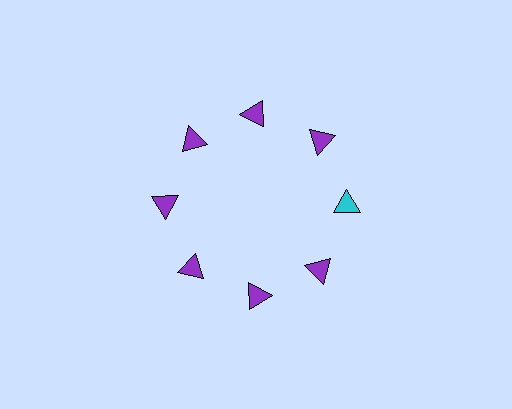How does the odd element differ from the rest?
It has a different color: cyan instead of purple.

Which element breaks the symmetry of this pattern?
The cyan triangle at roughly the 3 o'clock position breaks the symmetry. All other shapes are purple triangles.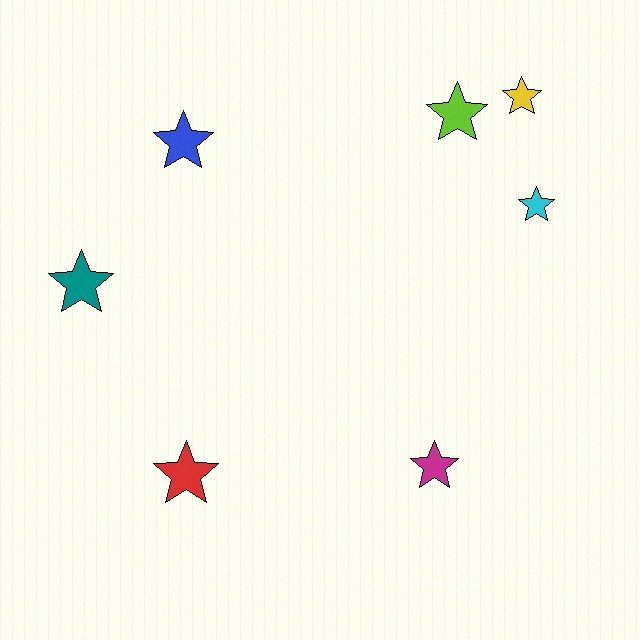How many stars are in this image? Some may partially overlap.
There are 7 stars.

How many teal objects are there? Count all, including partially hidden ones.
There is 1 teal object.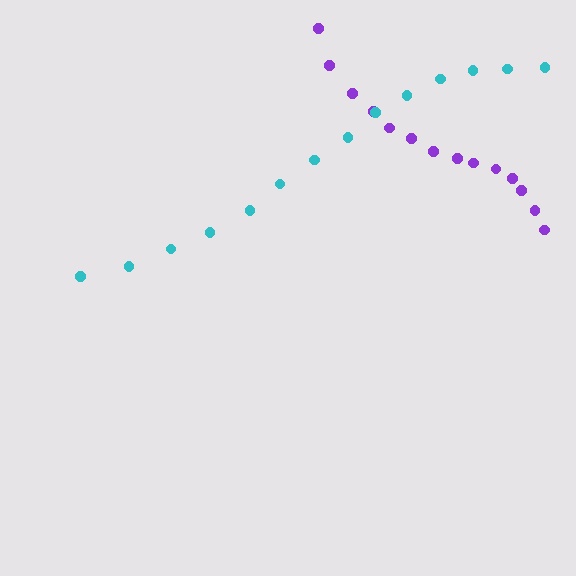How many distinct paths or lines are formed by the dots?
There are 2 distinct paths.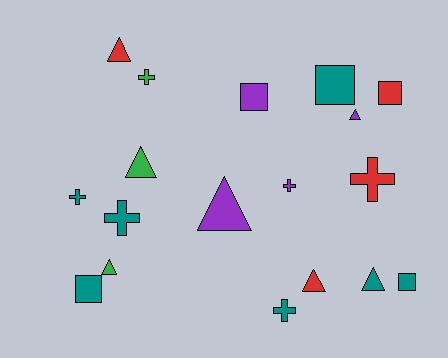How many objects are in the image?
There are 18 objects.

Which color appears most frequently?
Teal, with 7 objects.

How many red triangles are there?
There are 2 red triangles.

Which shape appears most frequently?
Triangle, with 7 objects.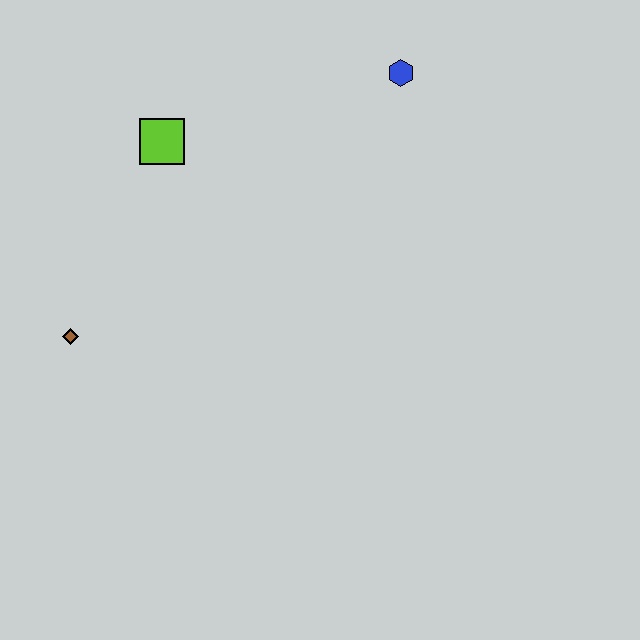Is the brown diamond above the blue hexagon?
No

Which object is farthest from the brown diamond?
The blue hexagon is farthest from the brown diamond.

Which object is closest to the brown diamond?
The lime square is closest to the brown diamond.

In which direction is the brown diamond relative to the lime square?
The brown diamond is below the lime square.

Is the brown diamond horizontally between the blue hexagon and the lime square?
No